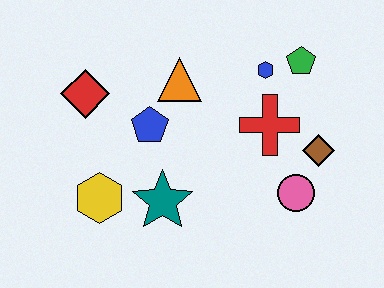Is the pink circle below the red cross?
Yes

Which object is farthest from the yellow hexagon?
The green pentagon is farthest from the yellow hexagon.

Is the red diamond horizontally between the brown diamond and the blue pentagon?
No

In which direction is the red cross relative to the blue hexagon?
The red cross is below the blue hexagon.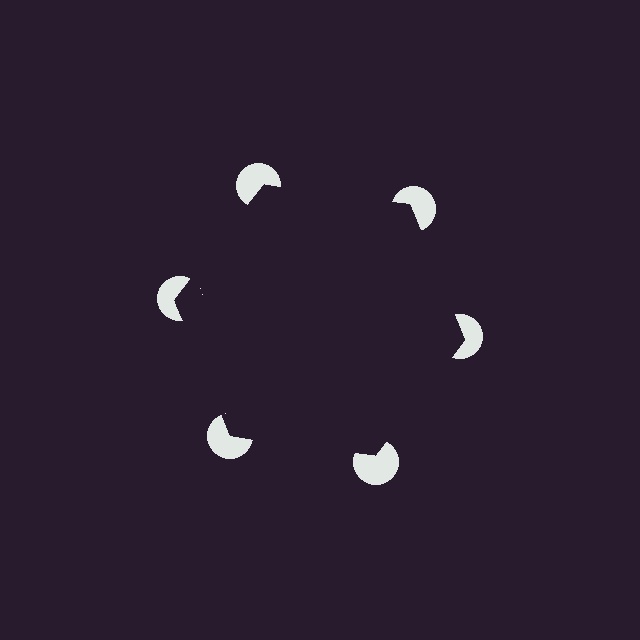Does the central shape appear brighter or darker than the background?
It typically appears slightly darker than the background, even though no actual brightness change is drawn.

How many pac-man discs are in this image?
There are 6 — one at each vertex of the illusory hexagon.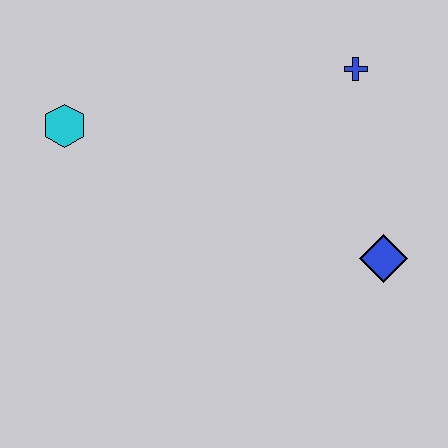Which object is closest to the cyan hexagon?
The blue cross is closest to the cyan hexagon.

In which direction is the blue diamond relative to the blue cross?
The blue diamond is below the blue cross.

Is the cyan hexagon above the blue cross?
No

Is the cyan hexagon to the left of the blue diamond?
Yes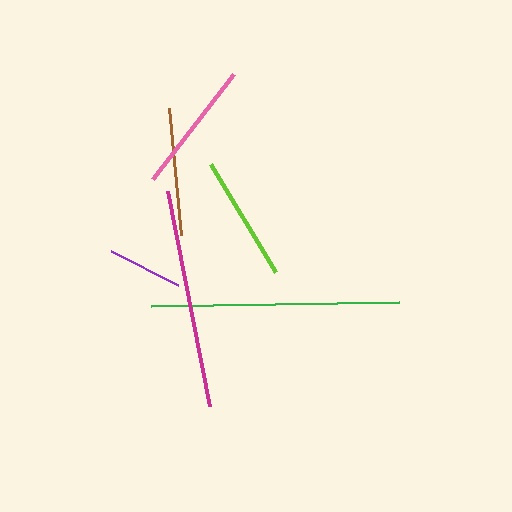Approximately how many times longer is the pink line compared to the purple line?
The pink line is approximately 1.8 times the length of the purple line.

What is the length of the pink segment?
The pink segment is approximately 133 pixels long.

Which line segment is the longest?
The green line is the longest at approximately 249 pixels.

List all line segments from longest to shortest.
From longest to shortest: green, magenta, pink, brown, lime, purple.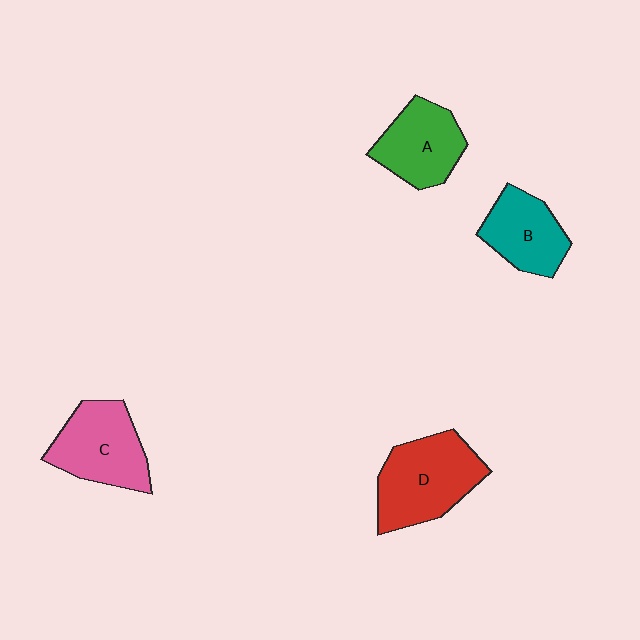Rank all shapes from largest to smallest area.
From largest to smallest: D (red), C (pink), A (green), B (teal).